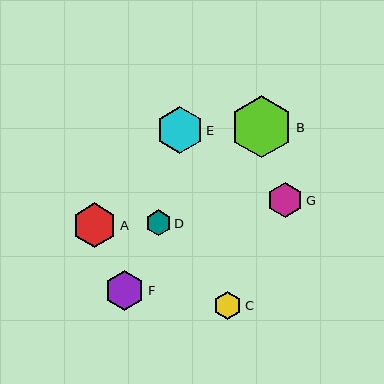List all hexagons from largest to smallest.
From largest to smallest: B, E, A, F, G, C, D.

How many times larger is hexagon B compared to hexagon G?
Hexagon B is approximately 1.8 times the size of hexagon G.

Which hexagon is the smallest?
Hexagon D is the smallest with a size of approximately 26 pixels.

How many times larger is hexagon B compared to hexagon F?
Hexagon B is approximately 1.6 times the size of hexagon F.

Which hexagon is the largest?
Hexagon B is the largest with a size of approximately 62 pixels.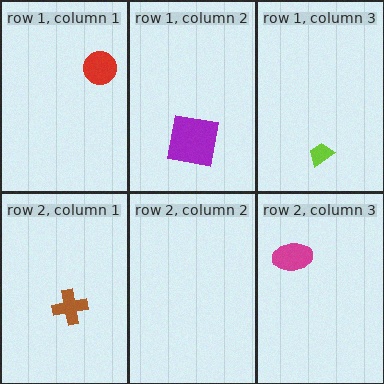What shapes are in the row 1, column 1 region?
The red circle.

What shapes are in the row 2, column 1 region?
The brown cross.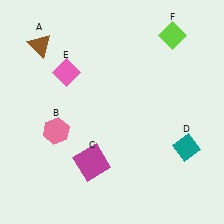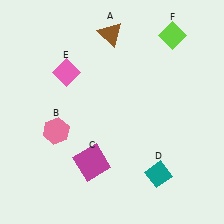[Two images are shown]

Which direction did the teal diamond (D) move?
The teal diamond (D) moved left.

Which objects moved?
The objects that moved are: the brown triangle (A), the teal diamond (D).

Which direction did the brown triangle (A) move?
The brown triangle (A) moved right.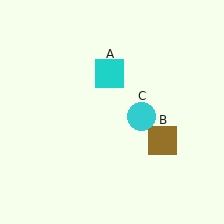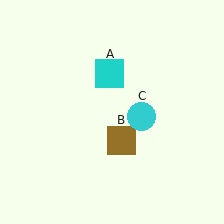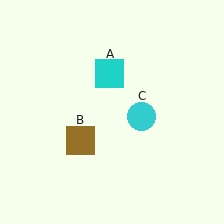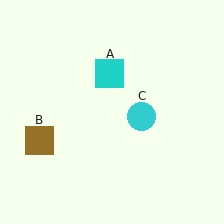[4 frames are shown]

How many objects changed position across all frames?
1 object changed position: brown square (object B).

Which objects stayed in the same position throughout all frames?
Cyan square (object A) and cyan circle (object C) remained stationary.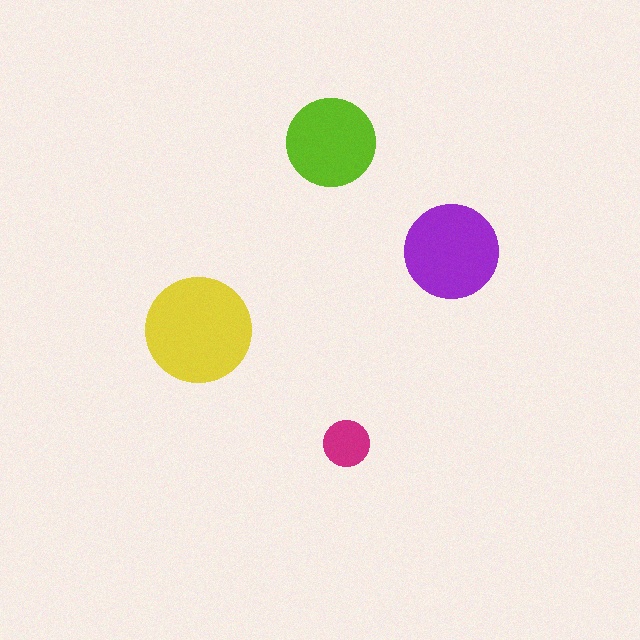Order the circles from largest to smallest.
the yellow one, the purple one, the lime one, the magenta one.